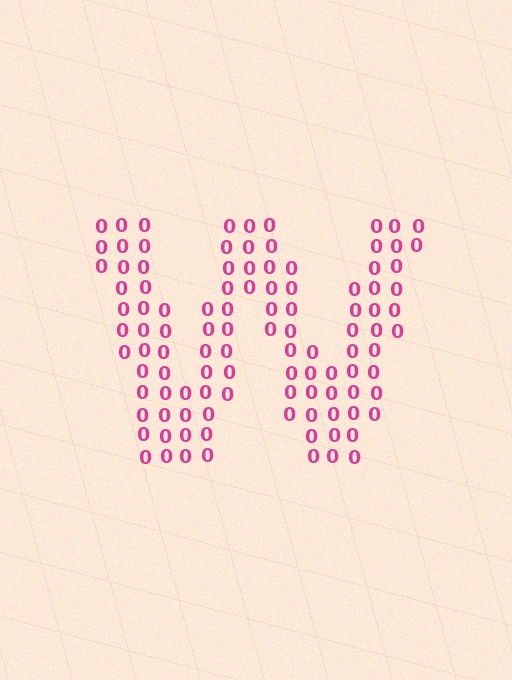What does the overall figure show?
The overall figure shows the letter W.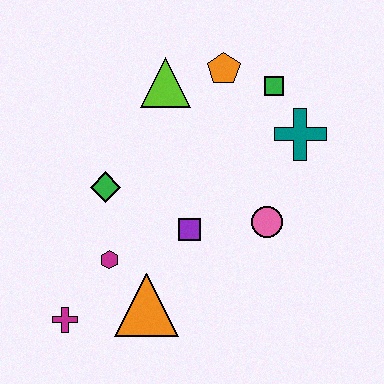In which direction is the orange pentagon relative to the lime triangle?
The orange pentagon is to the right of the lime triangle.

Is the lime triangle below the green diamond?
No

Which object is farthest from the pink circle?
The magenta cross is farthest from the pink circle.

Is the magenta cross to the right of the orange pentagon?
No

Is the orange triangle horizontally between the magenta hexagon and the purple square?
Yes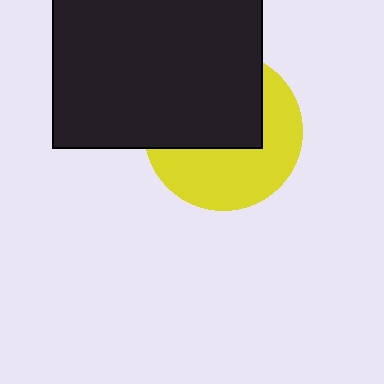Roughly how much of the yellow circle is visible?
About half of it is visible (roughly 49%).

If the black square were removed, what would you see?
You would see the complete yellow circle.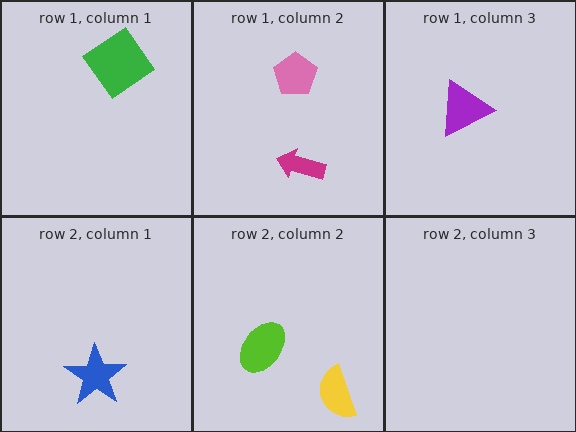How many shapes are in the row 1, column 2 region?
2.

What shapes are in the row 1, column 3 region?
The purple triangle.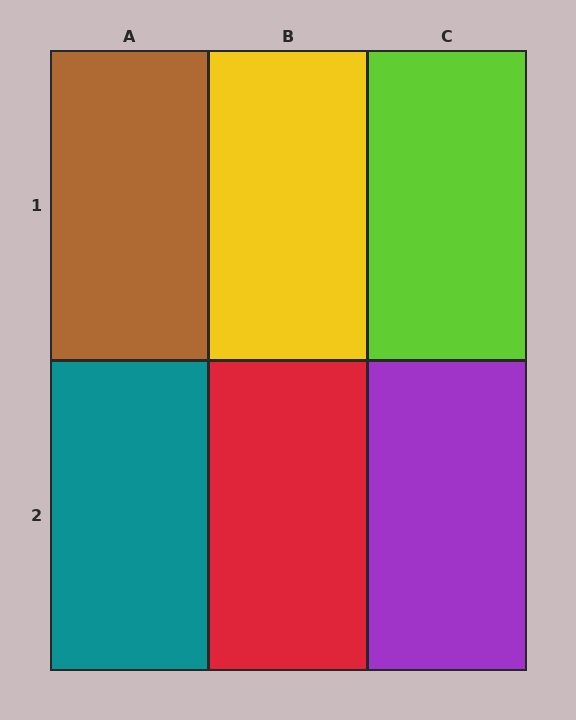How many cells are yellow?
1 cell is yellow.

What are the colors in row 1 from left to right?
Brown, yellow, lime.